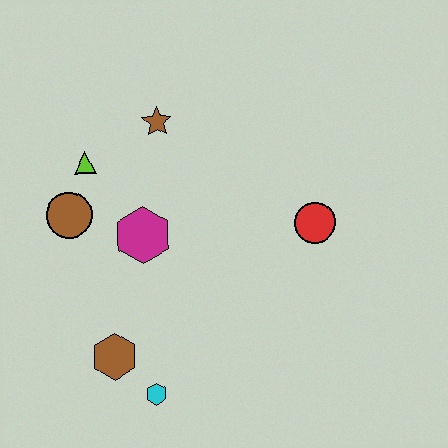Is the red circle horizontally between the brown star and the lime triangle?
No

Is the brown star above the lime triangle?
Yes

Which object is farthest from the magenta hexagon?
The red circle is farthest from the magenta hexagon.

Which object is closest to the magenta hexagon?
The brown circle is closest to the magenta hexagon.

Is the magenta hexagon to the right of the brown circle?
Yes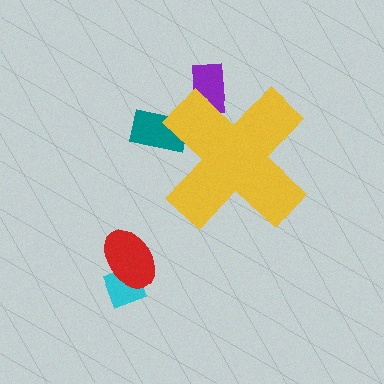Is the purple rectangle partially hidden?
Yes, the purple rectangle is partially hidden behind the yellow cross.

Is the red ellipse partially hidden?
No, the red ellipse is fully visible.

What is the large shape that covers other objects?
A yellow cross.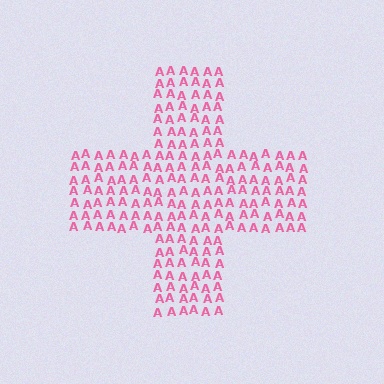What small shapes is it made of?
It is made of small letter A's.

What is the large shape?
The large shape is a cross.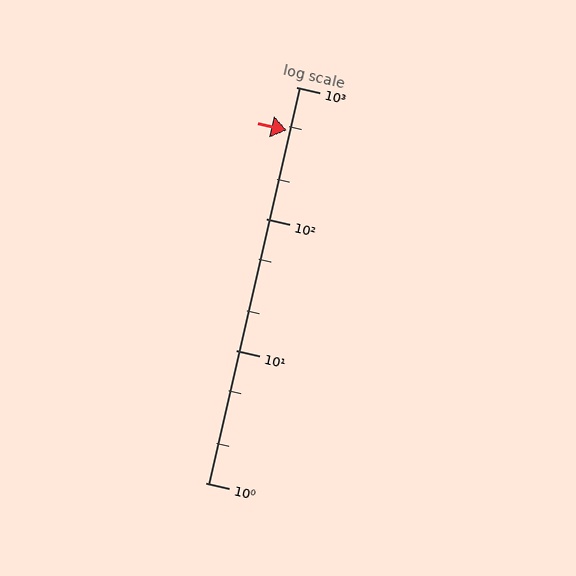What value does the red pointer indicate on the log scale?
The pointer indicates approximately 470.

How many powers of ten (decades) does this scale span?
The scale spans 3 decades, from 1 to 1000.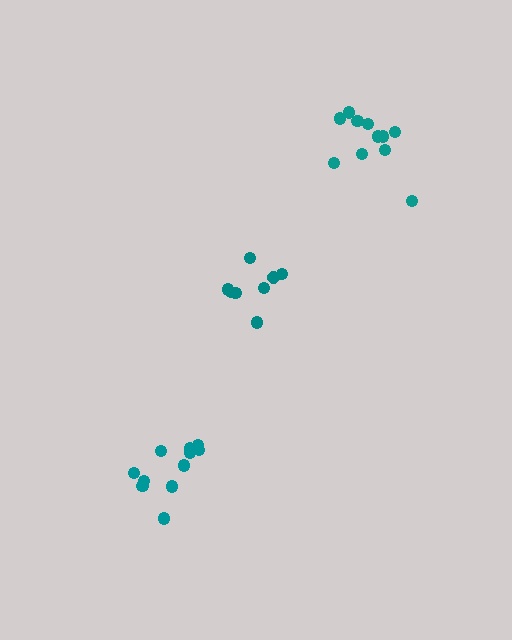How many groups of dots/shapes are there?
There are 3 groups.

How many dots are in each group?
Group 1: 8 dots, Group 2: 11 dots, Group 3: 11 dots (30 total).